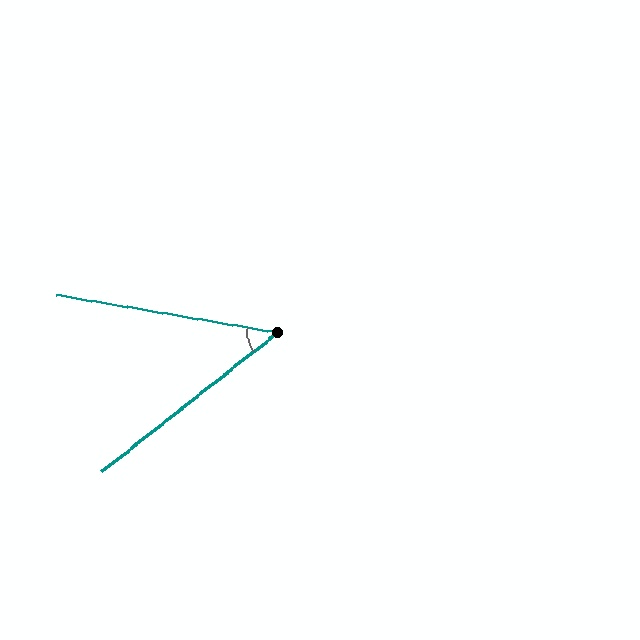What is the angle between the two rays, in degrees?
Approximately 48 degrees.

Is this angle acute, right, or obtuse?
It is acute.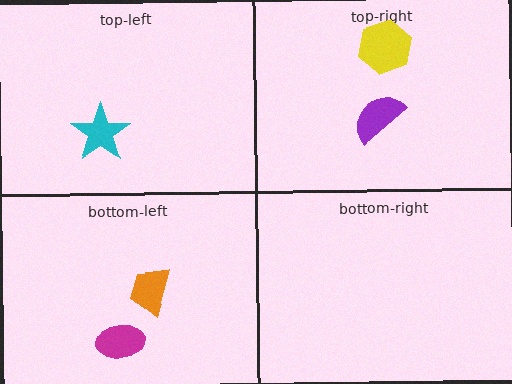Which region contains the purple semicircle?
The top-right region.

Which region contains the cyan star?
The top-left region.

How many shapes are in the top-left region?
1.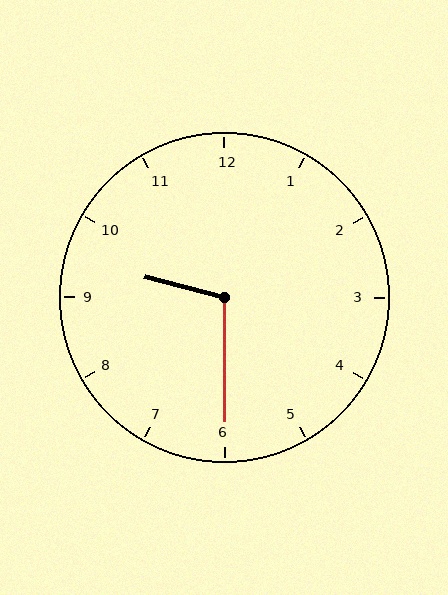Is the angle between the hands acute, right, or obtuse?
It is obtuse.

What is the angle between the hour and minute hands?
Approximately 105 degrees.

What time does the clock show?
9:30.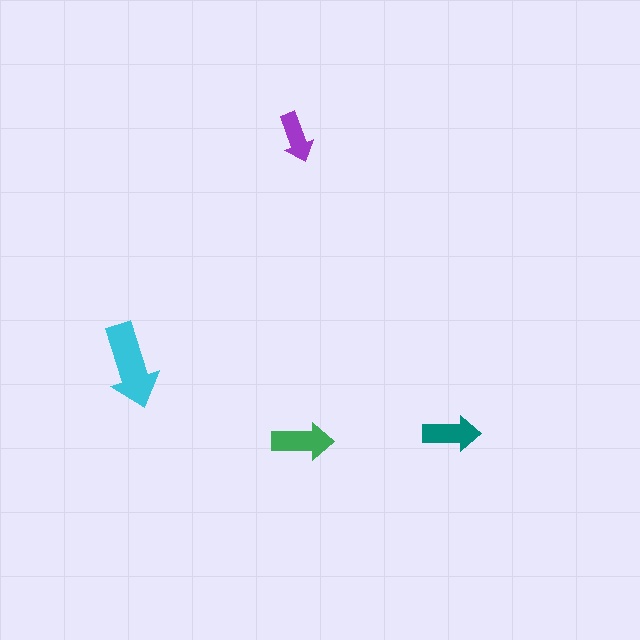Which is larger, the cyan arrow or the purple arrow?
The cyan one.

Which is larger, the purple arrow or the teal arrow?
The teal one.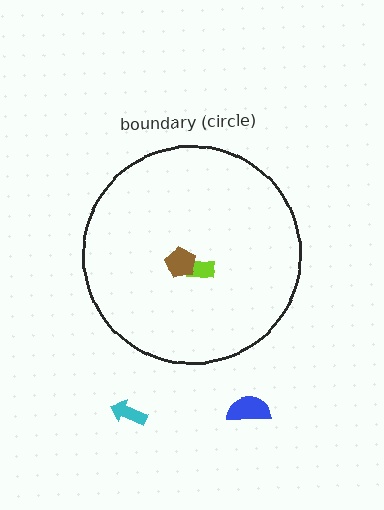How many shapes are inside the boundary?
2 inside, 2 outside.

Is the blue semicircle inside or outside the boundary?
Outside.